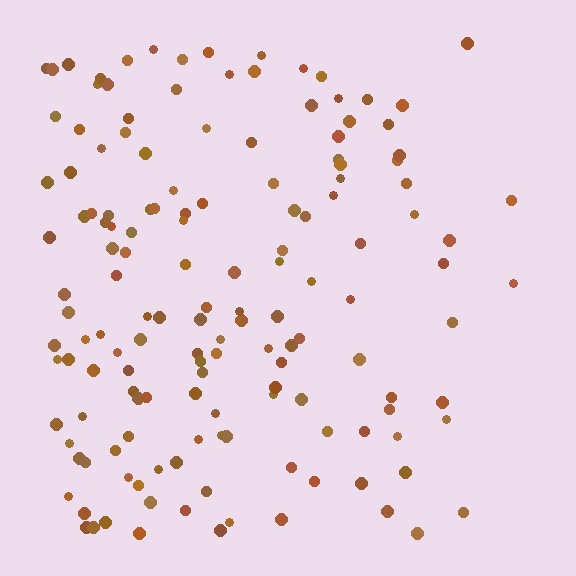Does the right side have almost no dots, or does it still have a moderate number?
Still a moderate number, just noticeably fewer than the left.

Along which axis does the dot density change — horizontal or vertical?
Horizontal.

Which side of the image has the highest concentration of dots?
The left.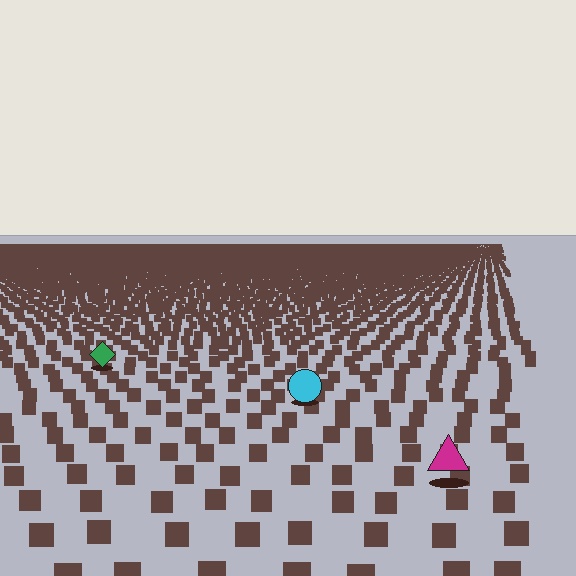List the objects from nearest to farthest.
From nearest to farthest: the magenta triangle, the cyan circle, the green diamond.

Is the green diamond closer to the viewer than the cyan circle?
No. The cyan circle is closer — you can tell from the texture gradient: the ground texture is coarser near it.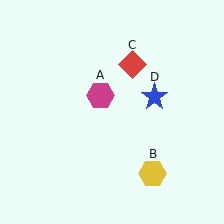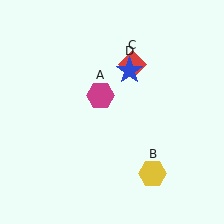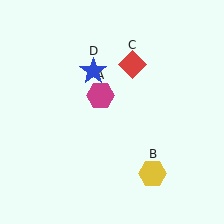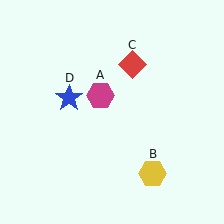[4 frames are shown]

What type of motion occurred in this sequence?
The blue star (object D) rotated counterclockwise around the center of the scene.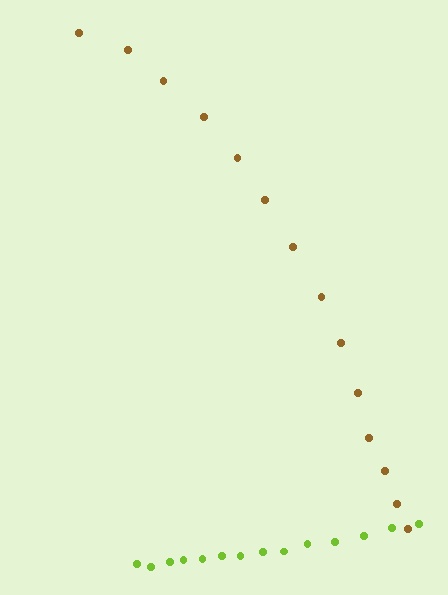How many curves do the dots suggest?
There are 2 distinct paths.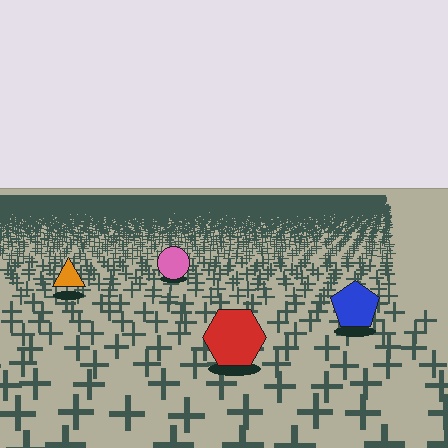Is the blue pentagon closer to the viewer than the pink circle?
Yes. The blue pentagon is closer — you can tell from the texture gradient: the ground texture is coarser near it.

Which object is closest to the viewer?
The red hexagon is closest. The texture marks near it are larger and more spread out.